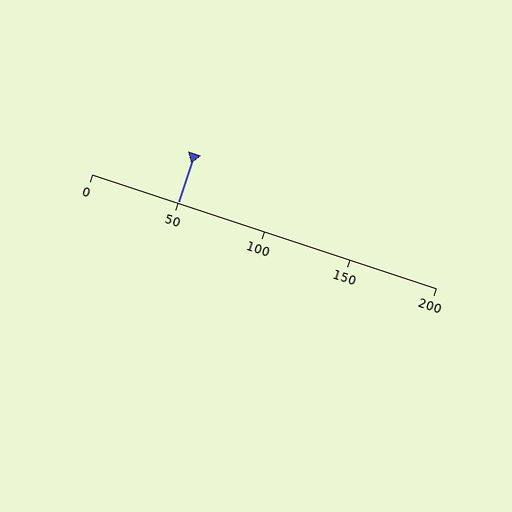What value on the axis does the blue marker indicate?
The marker indicates approximately 50.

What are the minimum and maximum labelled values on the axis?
The axis runs from 0 to 200.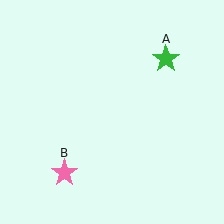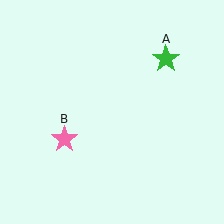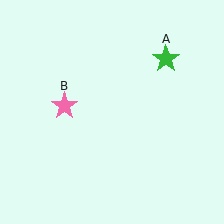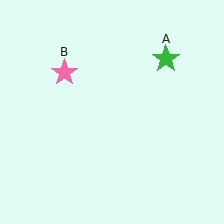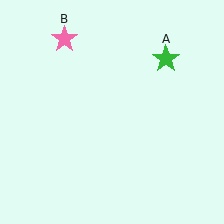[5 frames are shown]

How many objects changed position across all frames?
1 object changed position: pink star (object B).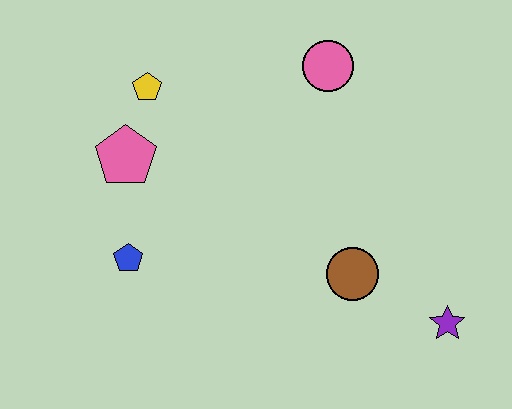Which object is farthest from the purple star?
The yellow pentagon is farthest from the purple star.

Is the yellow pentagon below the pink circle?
Yes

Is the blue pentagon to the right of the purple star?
No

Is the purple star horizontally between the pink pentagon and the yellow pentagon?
No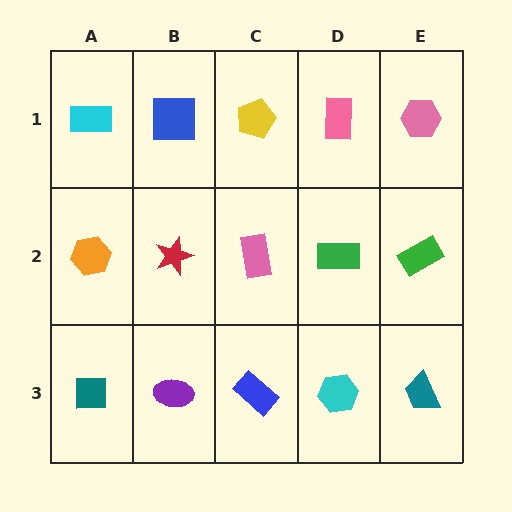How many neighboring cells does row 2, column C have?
4.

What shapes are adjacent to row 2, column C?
A yellow pentagon (row 1, column C), a blue rectangle (row 3, column C), a red star (row 2, column B), a green rectangle (row 2, column D).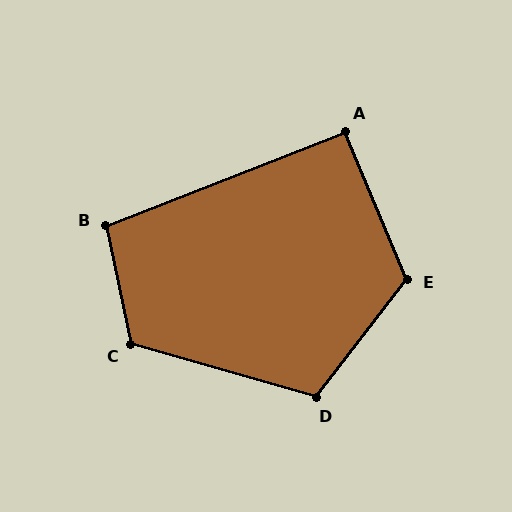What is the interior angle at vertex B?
Approximately 99 degrees (obtuse).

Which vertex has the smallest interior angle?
A, at approximately 91 degrees.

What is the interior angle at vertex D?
Approximately 112 degrees (obtuse).